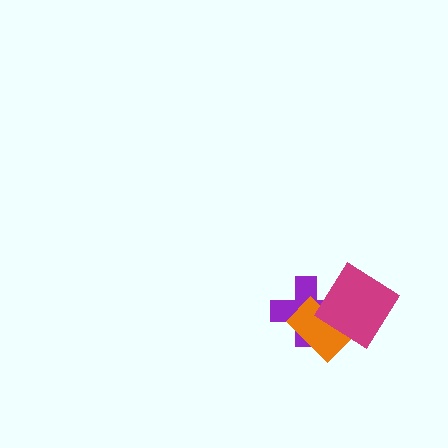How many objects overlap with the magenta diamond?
2 objects overlap with the magenta diamond.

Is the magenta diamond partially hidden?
No, no other shape covers it.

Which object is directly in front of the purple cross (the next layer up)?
The orange rectangle is directly in front of the purple cross.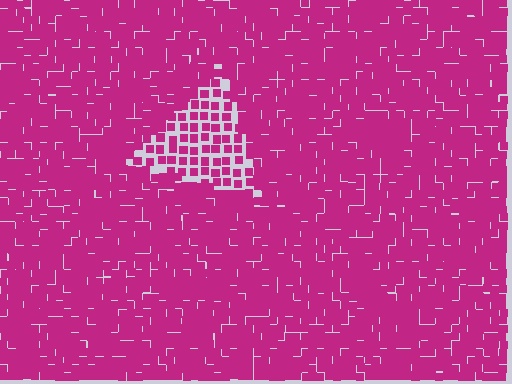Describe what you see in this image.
The image contains small magenta elements arranged at two different densities. A triangle-shaped region is visible where the elements are less densely packed than the surrounding area.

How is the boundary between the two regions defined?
The boundary is defined by a change in element density (approximately 2.0x ratio). All elements are the same color, size, and shape.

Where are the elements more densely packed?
The elements are more densely packed outside the triangle boundary.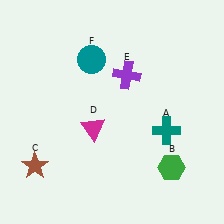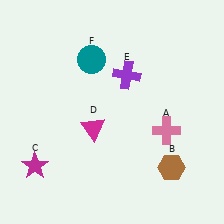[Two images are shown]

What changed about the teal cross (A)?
In Image 1, A is teal. In Image 2, it changed to pink.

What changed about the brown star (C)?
In Image 1, C is brown. In Image 2, it changed to magenta.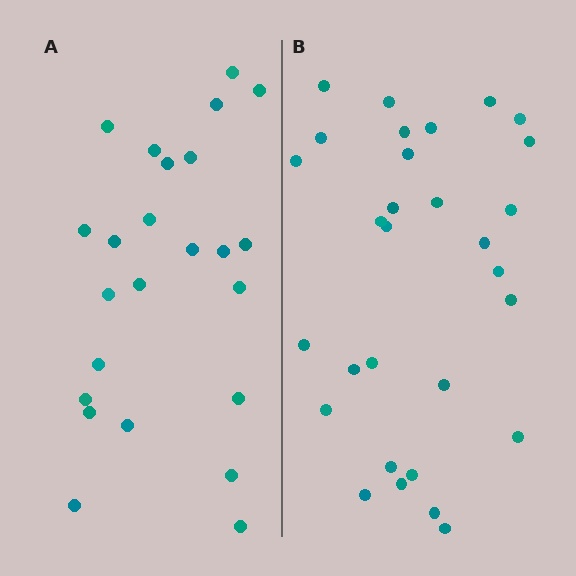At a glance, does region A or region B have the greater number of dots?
Region B (the right region) has more dots.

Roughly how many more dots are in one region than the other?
Region B has about 6 more dots than region A.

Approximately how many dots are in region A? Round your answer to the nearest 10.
About 20 dots. (The exact count is 24, which rounds to 20.)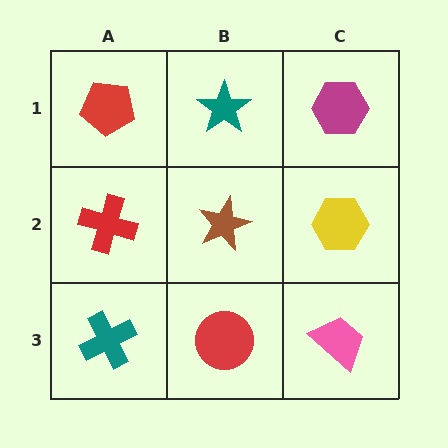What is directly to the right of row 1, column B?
A magenta hexagon.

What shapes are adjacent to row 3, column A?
A red cross (row 2, column A), a red circle (row 3, column B).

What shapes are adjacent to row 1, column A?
A red cross (row 2, column A), a teal star (row 1, column B).